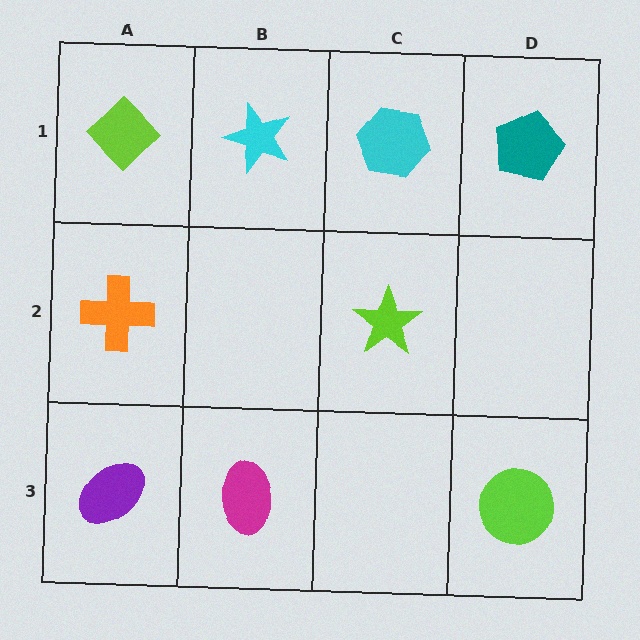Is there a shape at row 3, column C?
No, that cell is empty.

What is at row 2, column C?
A lime star.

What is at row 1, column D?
A teal pentagon.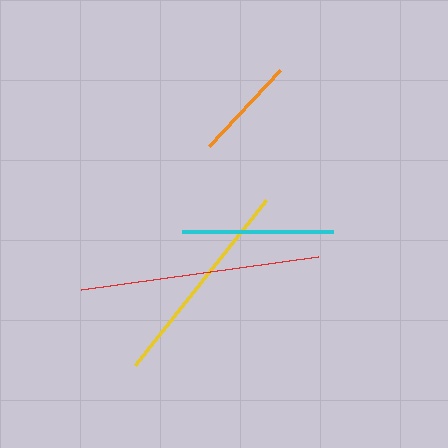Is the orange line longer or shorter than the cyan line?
The cyan line is longer than the orange line.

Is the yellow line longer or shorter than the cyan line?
The yellow line is longer than the cyan line.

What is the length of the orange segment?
The orange segment is approximately 104 pixels long.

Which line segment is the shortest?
The orange line is the shortest at approximately 104 pixels.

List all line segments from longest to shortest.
From longest to shortest: red, yellow, cyan, orange.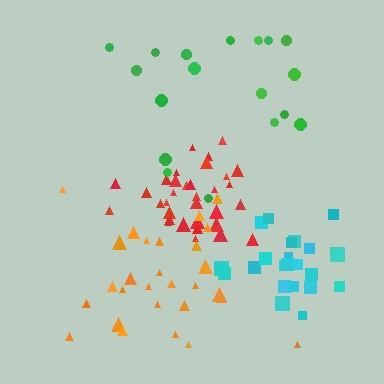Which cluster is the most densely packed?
Red.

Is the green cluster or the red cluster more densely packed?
Red.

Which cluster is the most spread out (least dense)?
Green.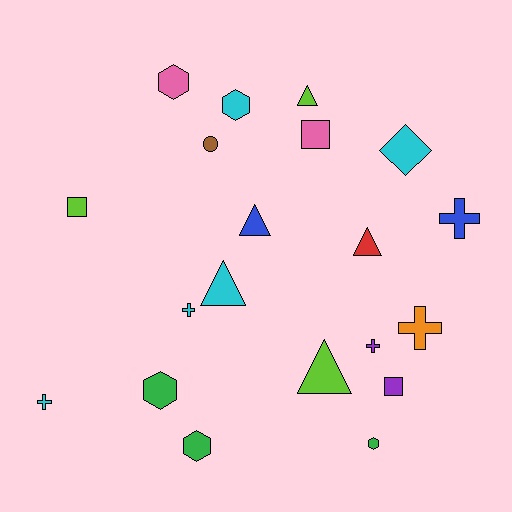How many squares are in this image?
There are 3 squares.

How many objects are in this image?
There are 20 objects.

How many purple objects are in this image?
There are 2 purple objects.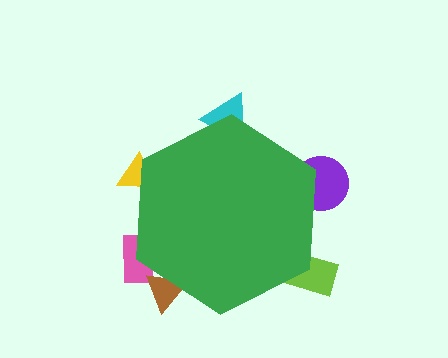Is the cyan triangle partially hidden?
Yes, the cyan triangle is partially hidden behind the green hexagon.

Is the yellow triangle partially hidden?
Yes, the yellow triangle is partially hidden behind the green hexagon.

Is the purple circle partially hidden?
Yes, the purple circle is partially hidden behind the green hexagon.